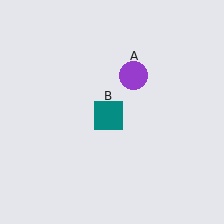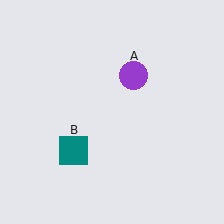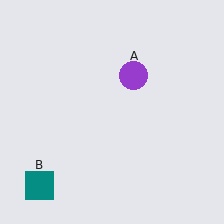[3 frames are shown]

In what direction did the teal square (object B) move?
The teal square (object B) moved down and to the left.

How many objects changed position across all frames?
1 object changed position: teal square (object B).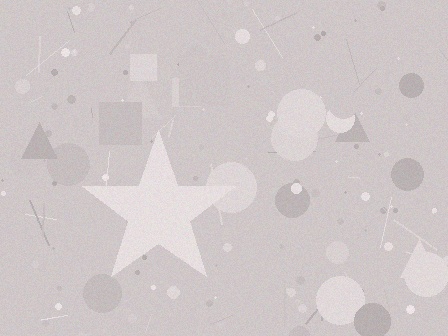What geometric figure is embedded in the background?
A star is embedded in the background.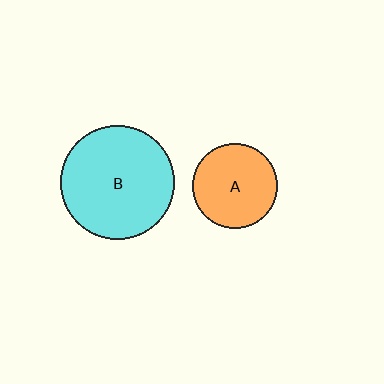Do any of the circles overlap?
No, none of the circles overlap.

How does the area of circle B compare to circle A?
Approximately 1.8 times.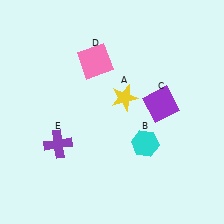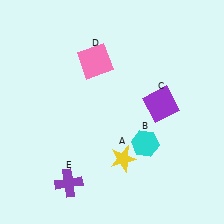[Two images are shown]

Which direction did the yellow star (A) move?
The yellow star (A) moved down.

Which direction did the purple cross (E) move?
The purple cross (E) moved down.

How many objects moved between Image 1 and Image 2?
2 objects moved between the two images.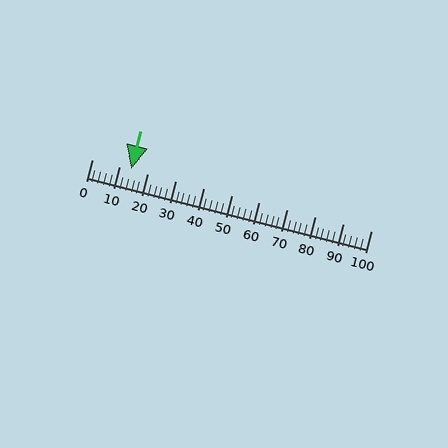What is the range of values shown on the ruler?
The ruler shows values from 0 to 100.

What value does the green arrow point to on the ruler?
The green arrow points to approximately 14.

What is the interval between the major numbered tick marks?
The major tick marks are spaced 10 units apart.